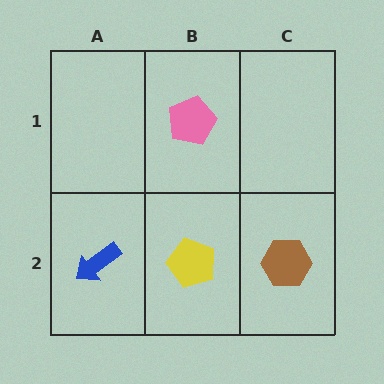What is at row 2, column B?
A yellow pentagon.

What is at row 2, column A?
A blue arrow.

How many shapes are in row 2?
3 shapes.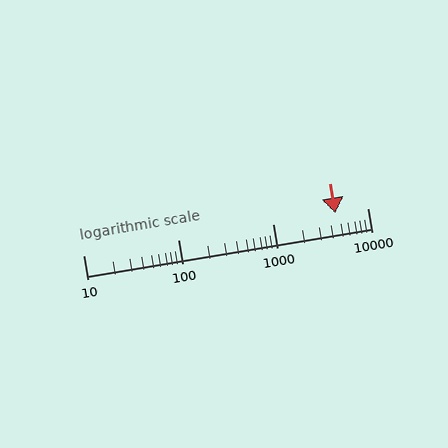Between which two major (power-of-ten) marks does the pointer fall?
The pointer is between 1000 and 10000.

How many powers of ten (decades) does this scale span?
The scale spans 3 decades, from 10 to 10000.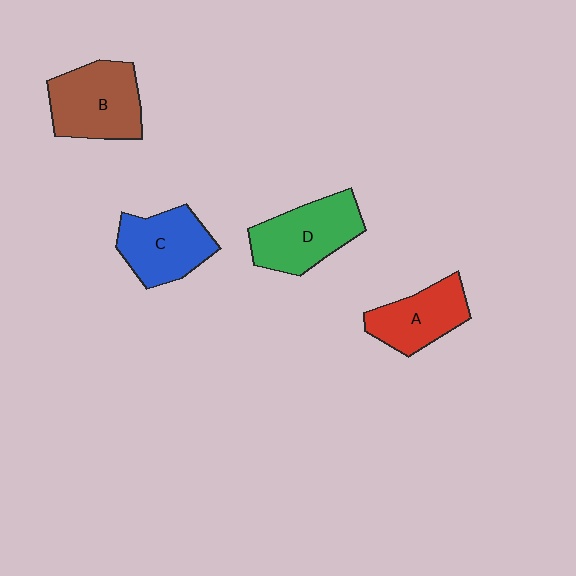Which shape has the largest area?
Shape B (brown).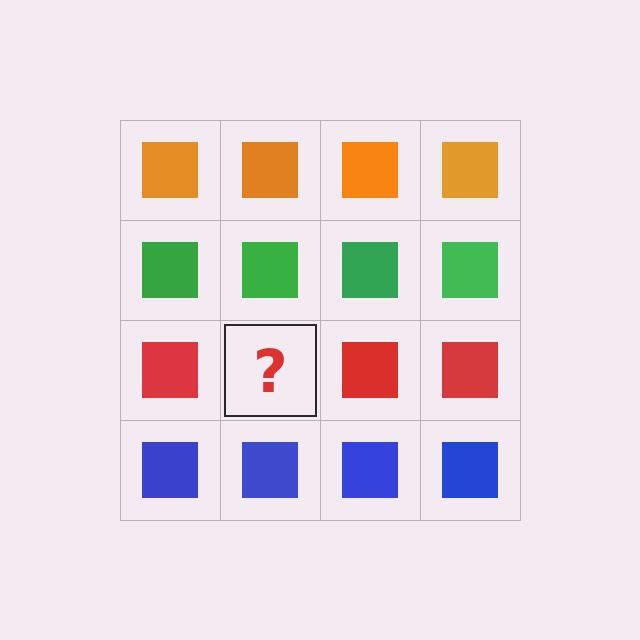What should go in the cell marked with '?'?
The missing cell should contain a red square.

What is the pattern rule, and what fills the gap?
The rule is that each row has a consistent color. The gap should be filled with a red square.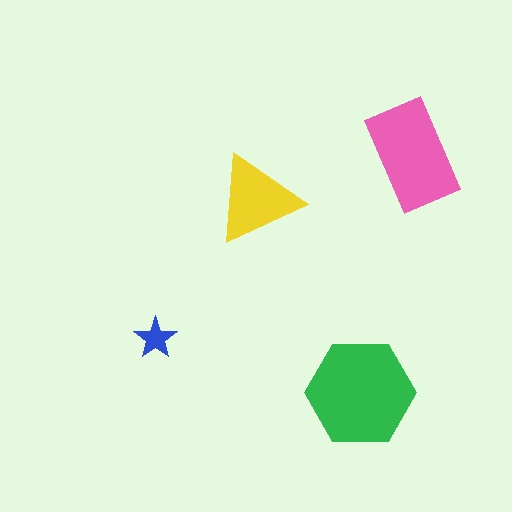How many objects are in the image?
There are 4 objects in the image.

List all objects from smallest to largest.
The blue star, the yellow triangle, the pink rectangle, the green hexagon.